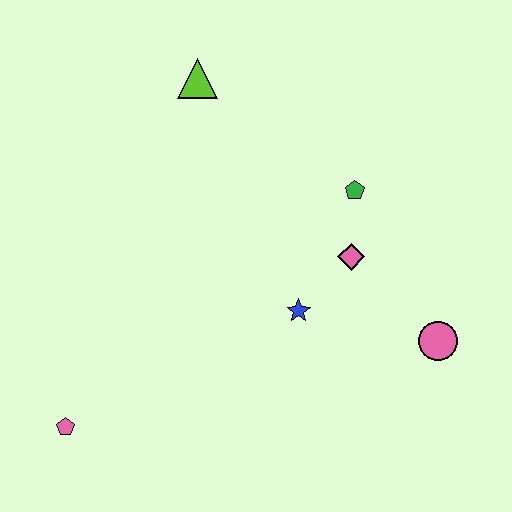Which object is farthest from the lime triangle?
The pink pentagon is farthest from the lime triangle.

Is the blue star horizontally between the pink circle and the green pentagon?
No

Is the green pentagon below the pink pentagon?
No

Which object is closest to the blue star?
The pink diamond is closest to the blue star.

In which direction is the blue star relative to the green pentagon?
The blue star is below the green pentagon.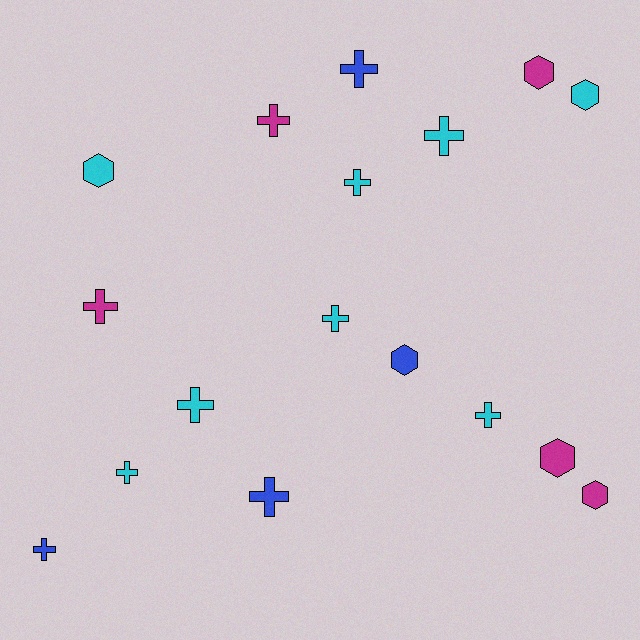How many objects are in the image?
There are 17 objects.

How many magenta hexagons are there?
There are 3 magenta hexagons.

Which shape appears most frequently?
Cross, with 11 objects.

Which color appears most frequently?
Cyan, with 8 objects.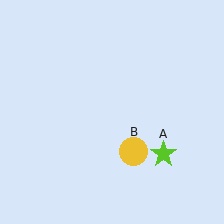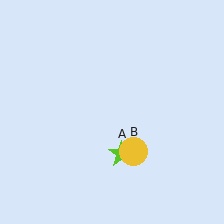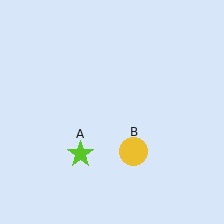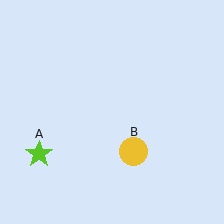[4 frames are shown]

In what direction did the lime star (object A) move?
The lime star (object A) moved left.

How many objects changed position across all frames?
1 object changed position: lime star (object A).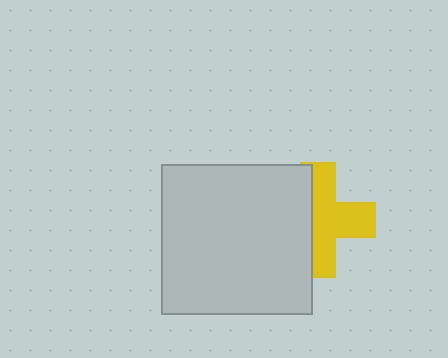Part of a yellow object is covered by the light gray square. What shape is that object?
It is a cross.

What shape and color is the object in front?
The object in front is a light gray square.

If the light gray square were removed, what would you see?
You would see the complete yellow cross.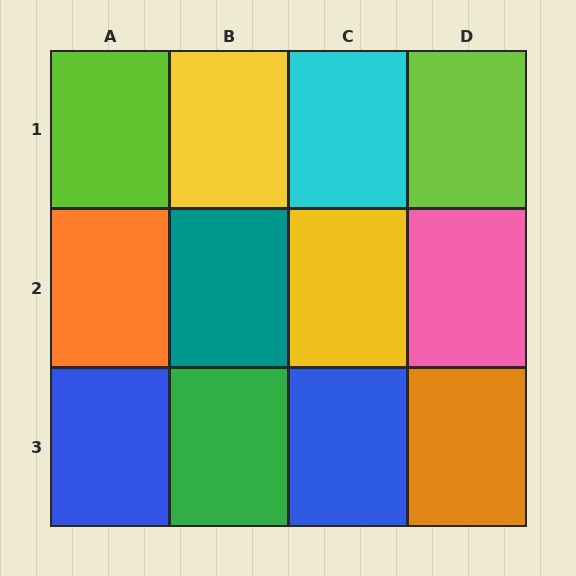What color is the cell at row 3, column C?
Blue.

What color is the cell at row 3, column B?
Green.